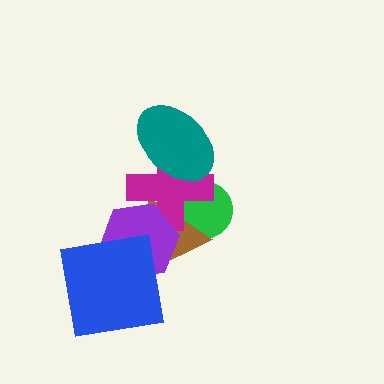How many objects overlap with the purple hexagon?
3 objects overlap with the purple hexagon.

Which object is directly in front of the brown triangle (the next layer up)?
The magenta cross is directly in front of the brown triangle.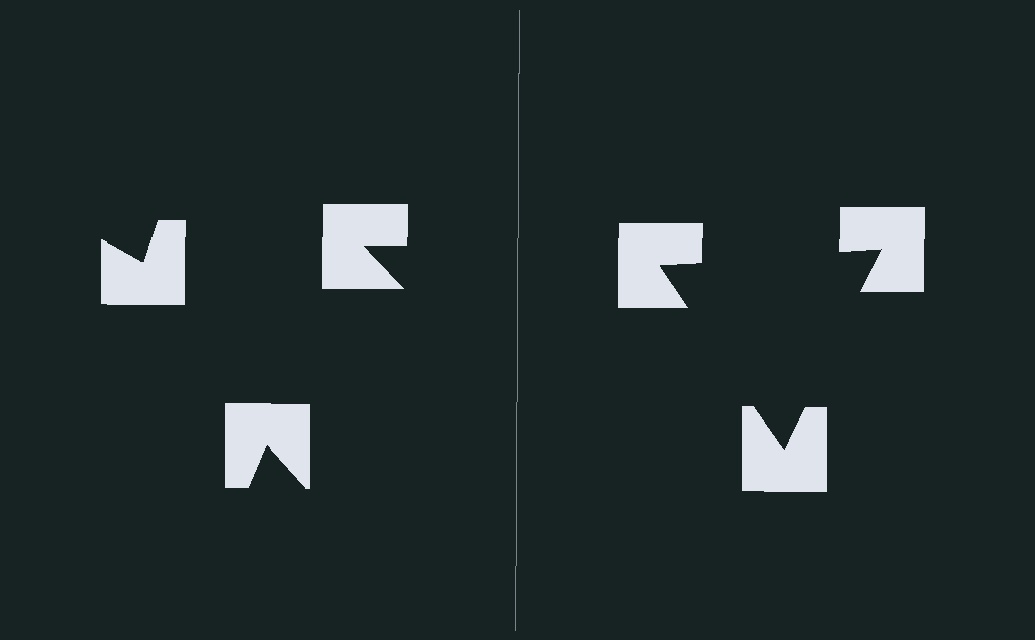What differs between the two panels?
The notched squares are positioned identically on both sides; only the wedge orientations differ. On the right they align to a triangle; on the left they are misaligned.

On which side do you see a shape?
An illusory triangle appears on the right side. On the left side the wedge cuts are rotated, so no coherent shape forms.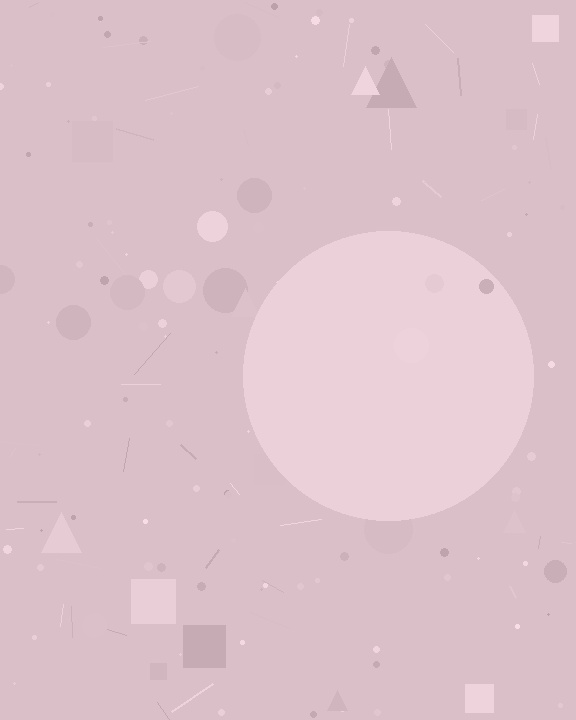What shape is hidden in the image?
A circle is hidden in the image.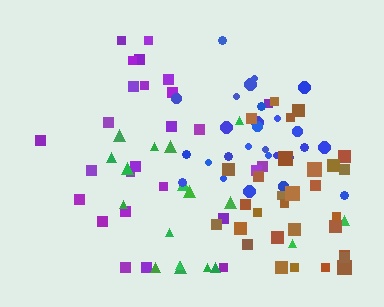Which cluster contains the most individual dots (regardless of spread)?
Brown (32).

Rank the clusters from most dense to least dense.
blue, brown, purple, green.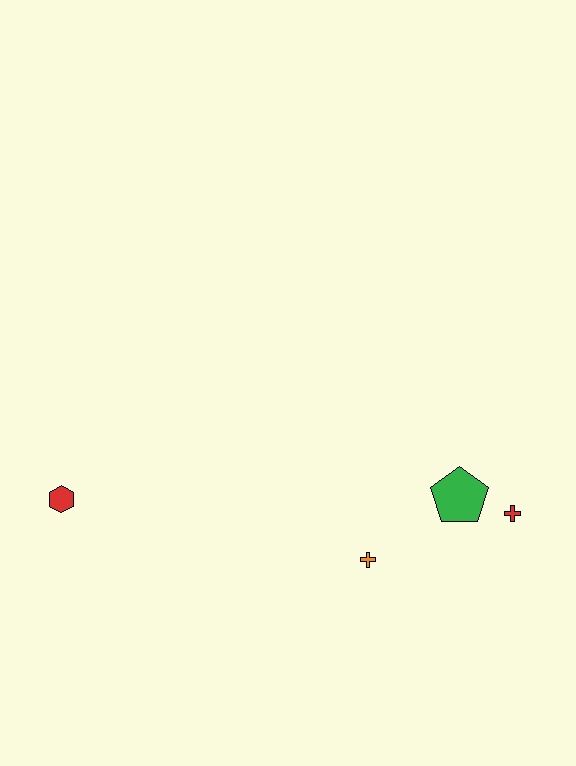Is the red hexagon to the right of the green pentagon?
No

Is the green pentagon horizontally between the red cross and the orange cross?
Yes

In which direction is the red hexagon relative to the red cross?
The red hexagon is to the left of the red cross.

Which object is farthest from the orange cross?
The red hexagon is farthest from the orange cross.